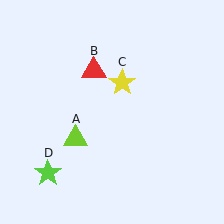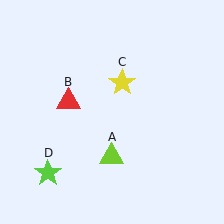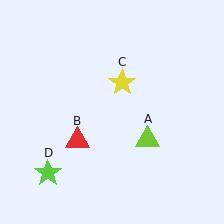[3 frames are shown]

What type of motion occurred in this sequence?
The lime triangle (object A), red triangle (object B) rotated counterclockwise around the center of the scene.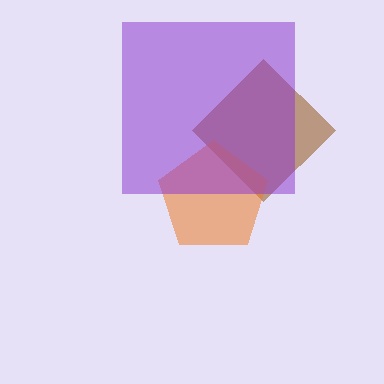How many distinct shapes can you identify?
There are 3 distinct shapes: a brown diamond, an orange pentagon, a purple square.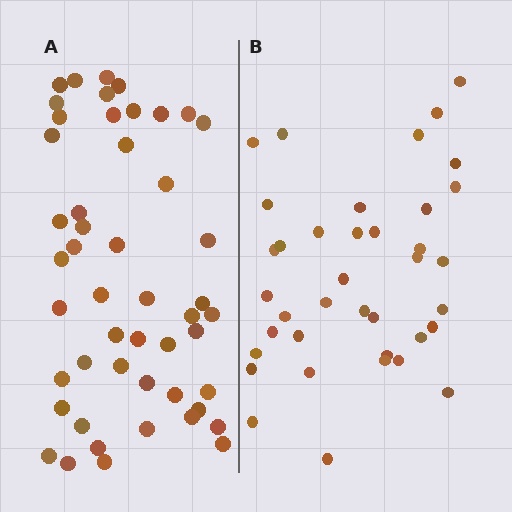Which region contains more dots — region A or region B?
Region A (the left region) has more dots.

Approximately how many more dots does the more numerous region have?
Region A has roughly 12 or so more dots than region B.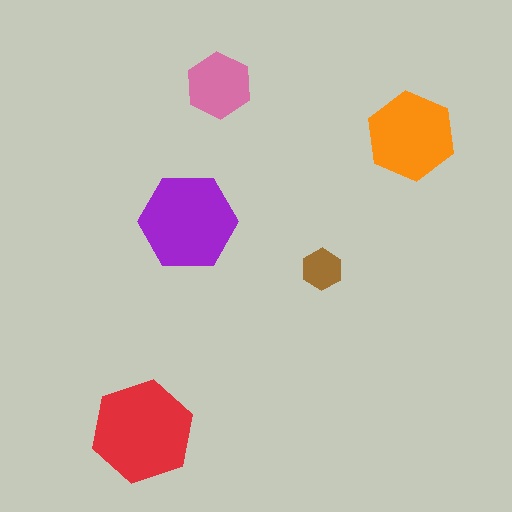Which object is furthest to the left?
The red hexagon is leftmost.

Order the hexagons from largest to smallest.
the red one, the purple one, the orange one, the pink one, the brown one.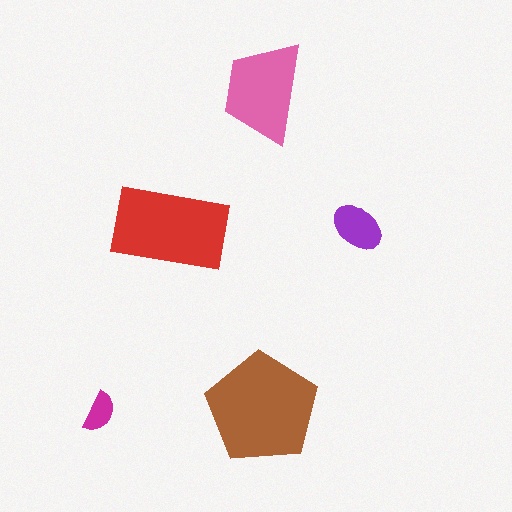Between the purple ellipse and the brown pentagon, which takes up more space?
The brown pentagon.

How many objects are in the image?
There are 5 objects in the image.